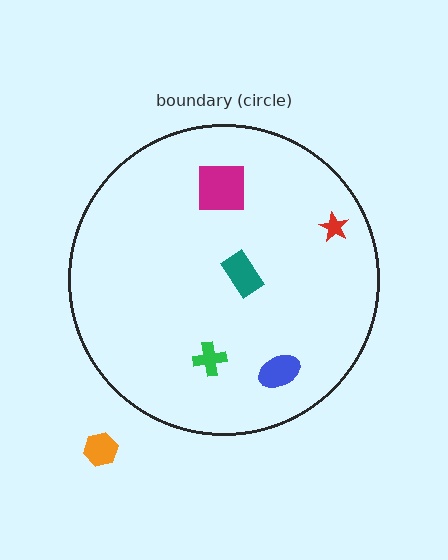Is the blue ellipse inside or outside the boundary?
Inside.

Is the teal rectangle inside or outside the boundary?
Inside.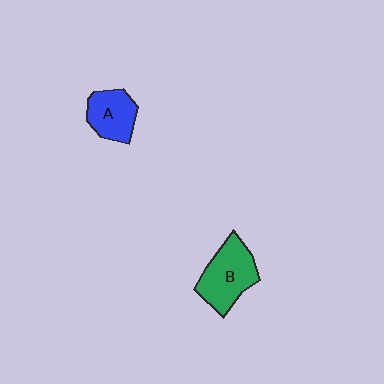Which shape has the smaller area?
Shape A (blue).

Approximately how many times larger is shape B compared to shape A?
Approximately 1.4 times.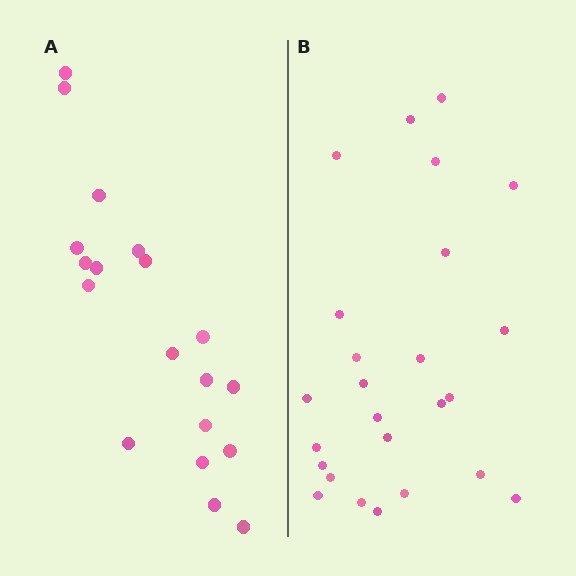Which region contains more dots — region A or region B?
Region B (the right region) has more dots.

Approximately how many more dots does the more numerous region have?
Region B has about 6 more dots than region A.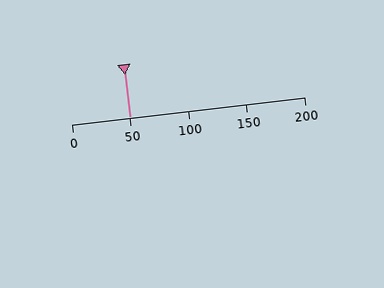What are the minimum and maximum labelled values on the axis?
The axis runs from 0 to 200.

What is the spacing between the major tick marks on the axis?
The major ticks are spaced 50 apart.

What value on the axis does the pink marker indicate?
The marker indicates approximately 50.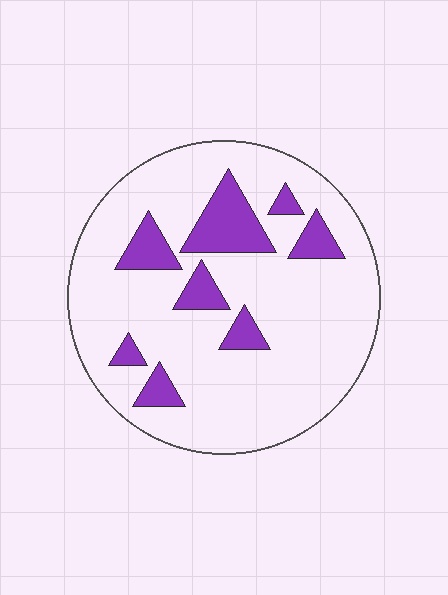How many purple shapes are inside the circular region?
8.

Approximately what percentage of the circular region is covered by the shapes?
Approximately 15%.